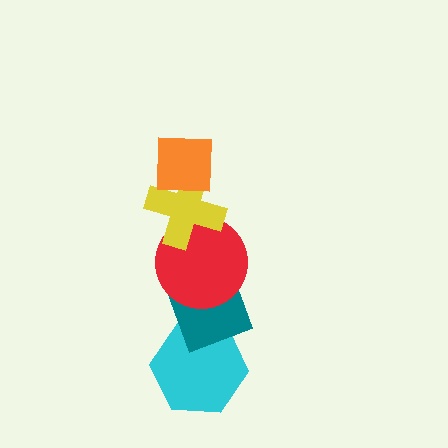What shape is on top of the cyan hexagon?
The teal diamond is on top of the cyan hexagon.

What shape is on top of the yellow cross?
The orange square is on top of the yellow cross.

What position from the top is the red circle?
The red circle is 3rd from the top.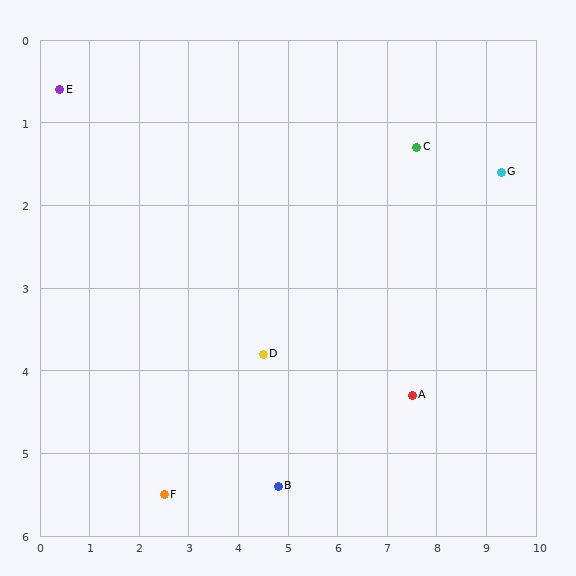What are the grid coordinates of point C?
Point C is at approximately (7.6, 1.3).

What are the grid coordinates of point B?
Point B is at approximately (4.8, 5.4).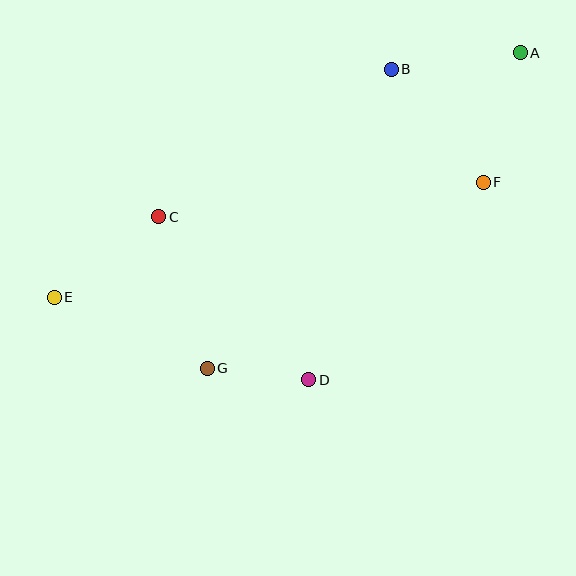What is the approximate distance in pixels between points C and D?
The distance between C and D is approximately 221 pixels.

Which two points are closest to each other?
Points D and G are closest to each other.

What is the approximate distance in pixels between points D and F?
The distance between D and F is approximately 264 pixels.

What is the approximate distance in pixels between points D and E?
The distance between D and E is approximately 267 pixels.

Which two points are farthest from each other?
Points A and E are farthest from each other.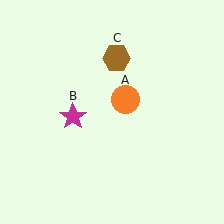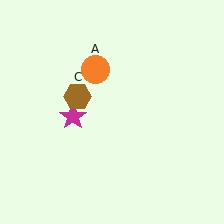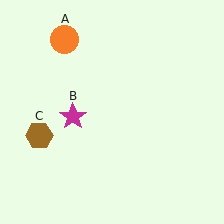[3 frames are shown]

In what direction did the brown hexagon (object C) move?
The brown hexagon (object C) moved down and to the left.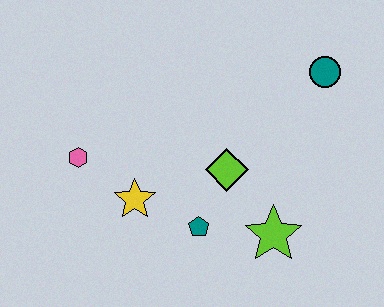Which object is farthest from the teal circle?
The pink hexagon is farthest from the teal circle.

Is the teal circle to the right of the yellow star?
Yes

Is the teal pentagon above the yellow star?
No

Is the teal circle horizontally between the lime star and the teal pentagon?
No